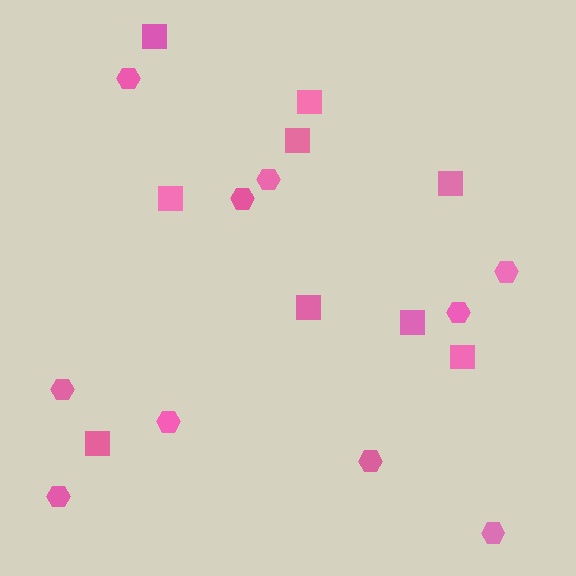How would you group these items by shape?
There are 2 groups: one group of hexagons (10) and one group of squares (9).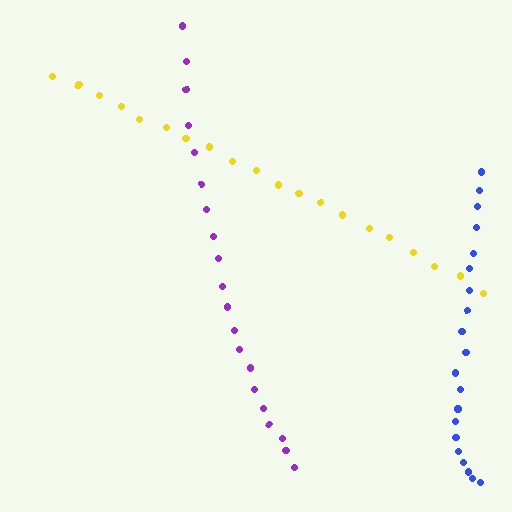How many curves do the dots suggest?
There are 3 distinct paths.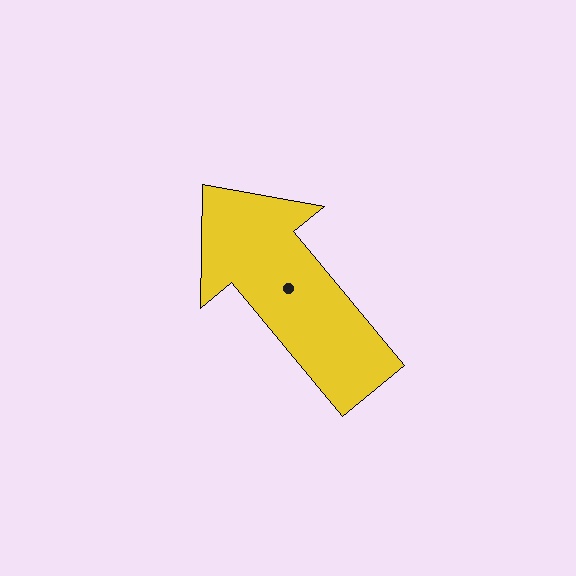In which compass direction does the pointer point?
Northwest.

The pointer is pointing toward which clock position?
Roughly 11 o'clock.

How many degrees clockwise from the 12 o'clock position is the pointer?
Approximately 321 degrees.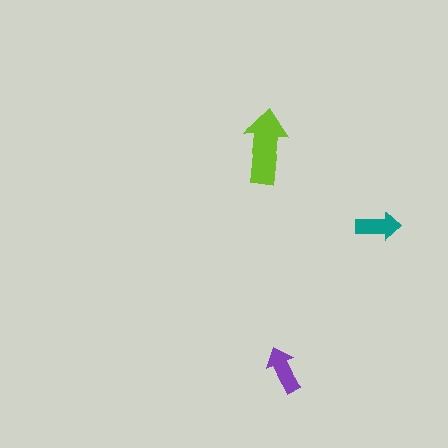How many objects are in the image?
There are 3 objects in the image.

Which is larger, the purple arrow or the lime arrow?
The lime one.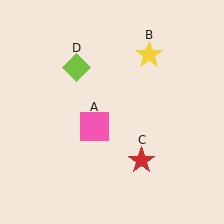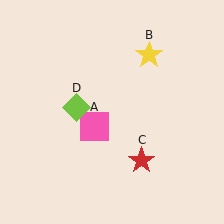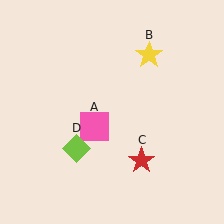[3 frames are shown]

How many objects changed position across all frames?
1 object changed position: lime diamond (object D).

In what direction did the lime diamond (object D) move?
The lime diamond (object D) moved down.